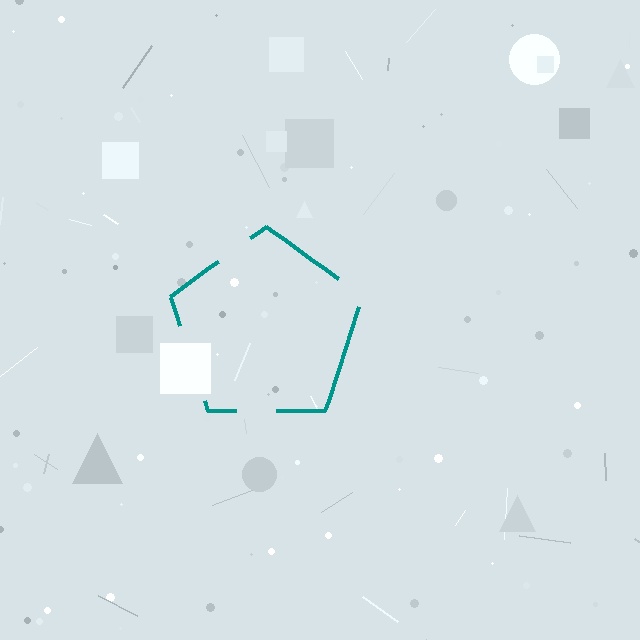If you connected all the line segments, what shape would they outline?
They would outline a pentagon.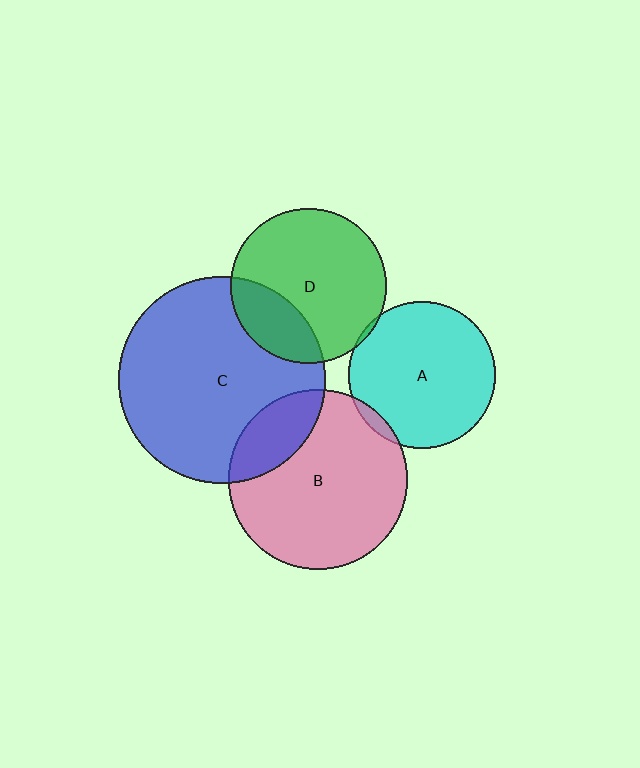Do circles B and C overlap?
Yes.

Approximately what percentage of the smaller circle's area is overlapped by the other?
Approximately 20%.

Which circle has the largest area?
Circle C (blue).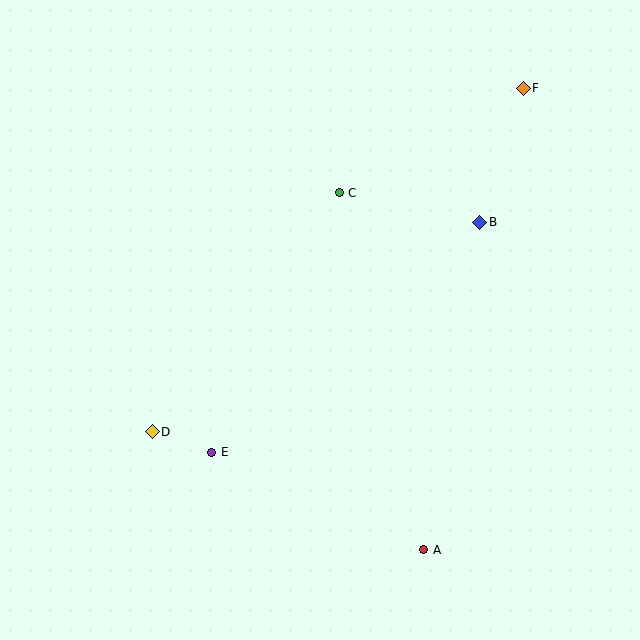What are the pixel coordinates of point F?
Point F is at (523, 88).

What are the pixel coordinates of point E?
Point E is at (212, 452).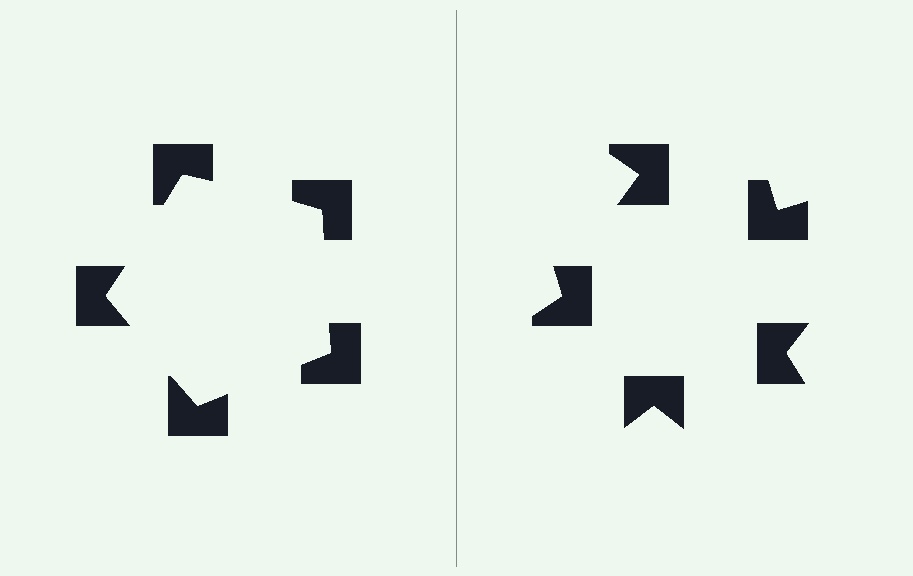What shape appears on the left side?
An illusory pentagon.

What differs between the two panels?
The notched squares are positioned identically on both sides; only the wedge orientations differ. On the left they align to a pentagon; on the right they are misaligned.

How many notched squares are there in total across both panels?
10 — 5 on each side.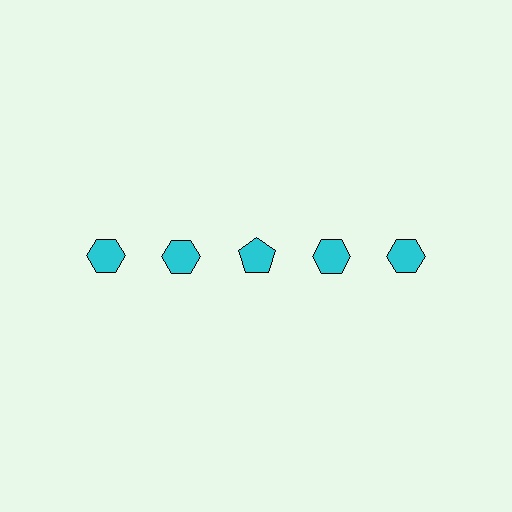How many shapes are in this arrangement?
There are 5 shapes arranged in a grid pattern.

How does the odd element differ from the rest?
It has a different shape: pentagon instead of hexagon.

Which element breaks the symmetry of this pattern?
The cyan pentagon in the top row, center column breaks the symmetry. All other shapes are cyan hexagons.